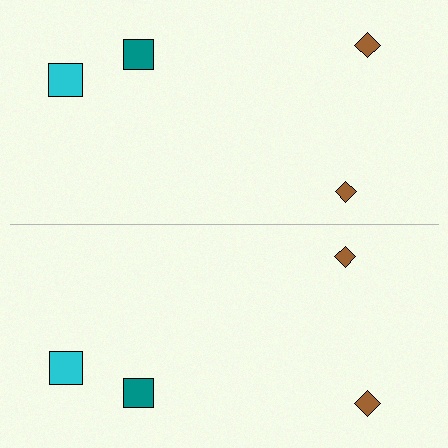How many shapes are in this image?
There are 8 shapes in this image.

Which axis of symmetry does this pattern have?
The pattern has a horizontal axis of symmetry running through the center of the image.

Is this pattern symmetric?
Yes, this pattern has bilateral (reflection) symmetry.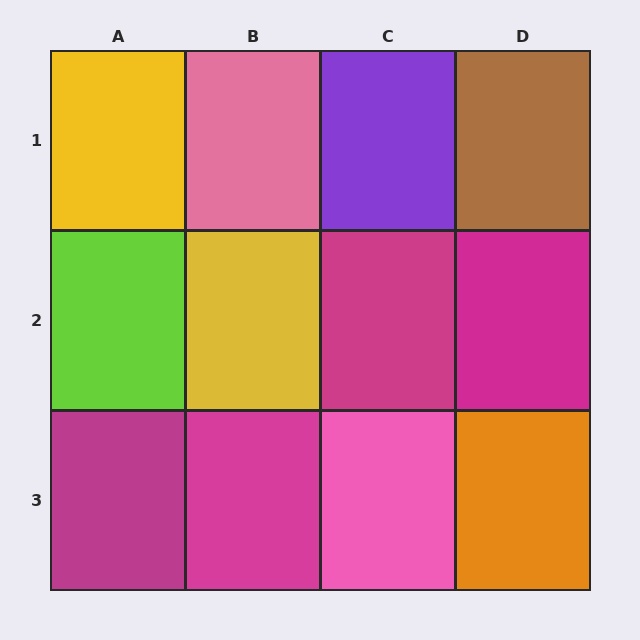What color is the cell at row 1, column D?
Brown.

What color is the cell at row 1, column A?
Yellow.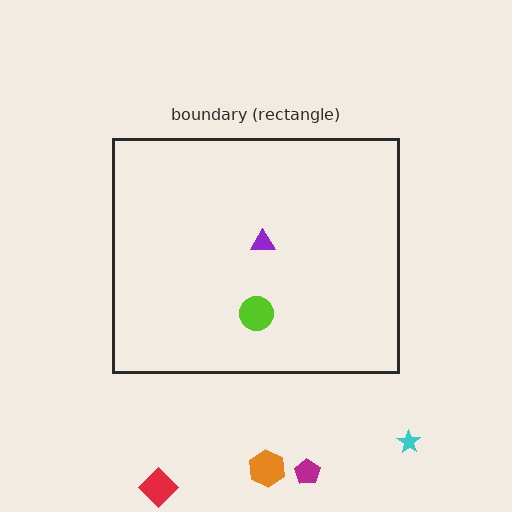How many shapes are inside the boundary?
2 inside, 4 outside.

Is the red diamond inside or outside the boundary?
Outside.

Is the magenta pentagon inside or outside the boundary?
Outside.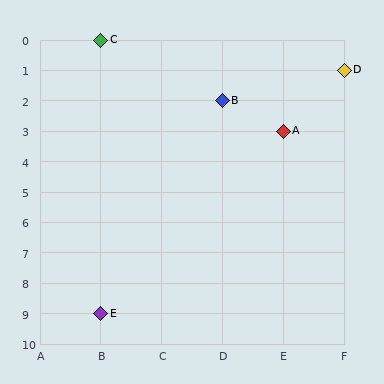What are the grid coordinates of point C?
Point C is at grid coordinates (B, 0).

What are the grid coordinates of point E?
Point E is at grid coordinates (B, 9).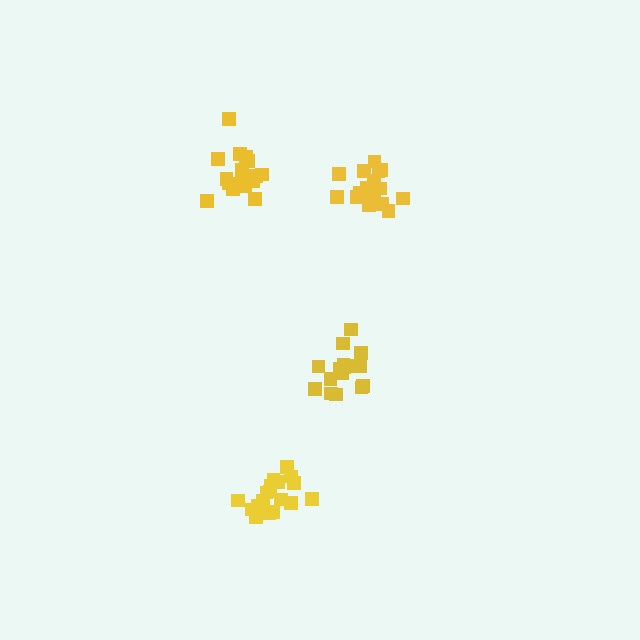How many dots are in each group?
Group 1: 17 dots, Group 2: 18 dots, Group 3: 18 dots, Group 4: 17 dots (70 total).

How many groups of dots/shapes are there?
There are 4 groups.